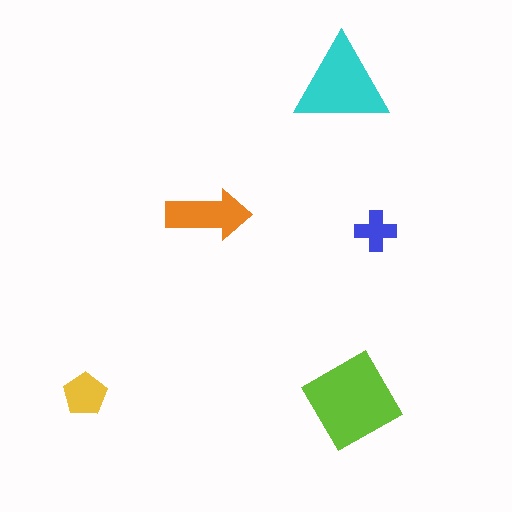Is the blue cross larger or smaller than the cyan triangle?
Smaller.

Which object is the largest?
The lime diamond.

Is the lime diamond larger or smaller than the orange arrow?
Larger.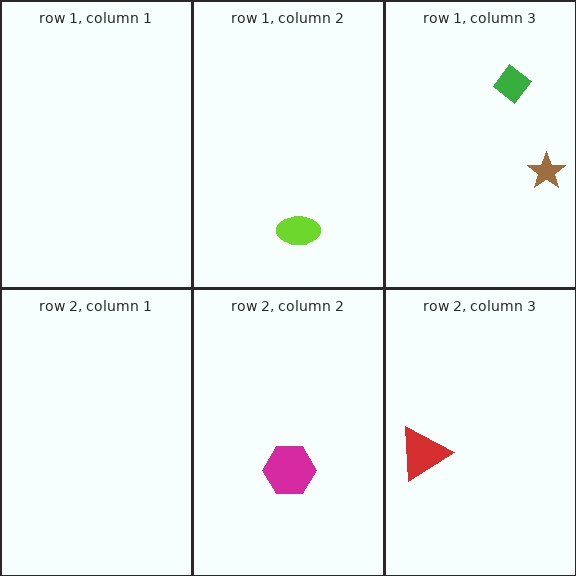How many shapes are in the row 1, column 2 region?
1.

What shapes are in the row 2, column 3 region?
The red triangle.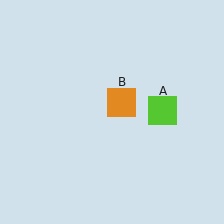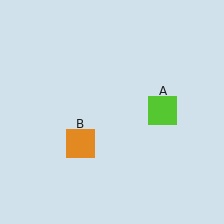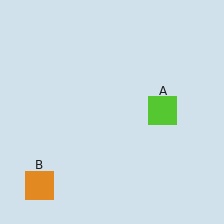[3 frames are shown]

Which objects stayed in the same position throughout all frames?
Lime square (object A) remained stationary.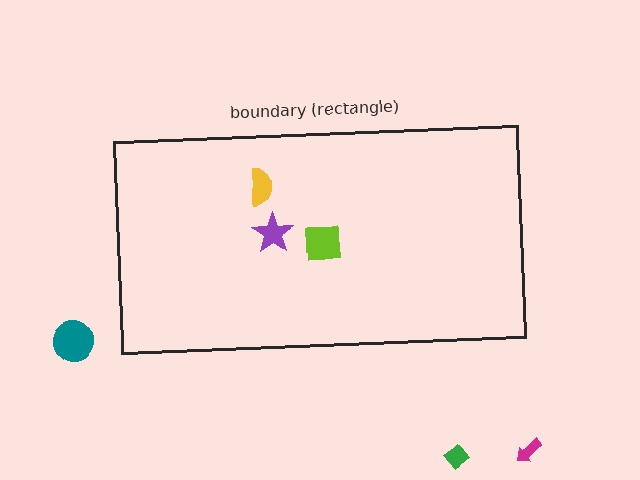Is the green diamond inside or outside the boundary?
Outside.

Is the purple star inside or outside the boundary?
Inside.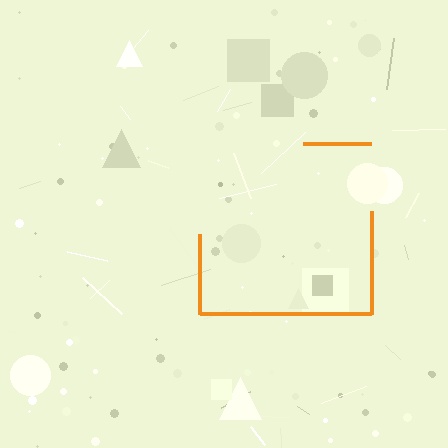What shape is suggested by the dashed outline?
The dashed outline suggests a square.